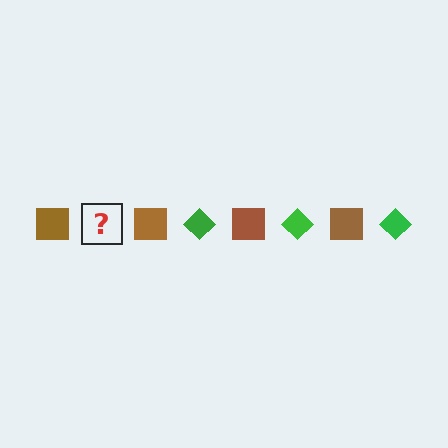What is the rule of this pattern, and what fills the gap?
The rule is that the pattern alternates between brown square and green diamond. The gap should be filled with a green diamond.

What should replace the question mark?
The question mark should be replaced with a green diamond.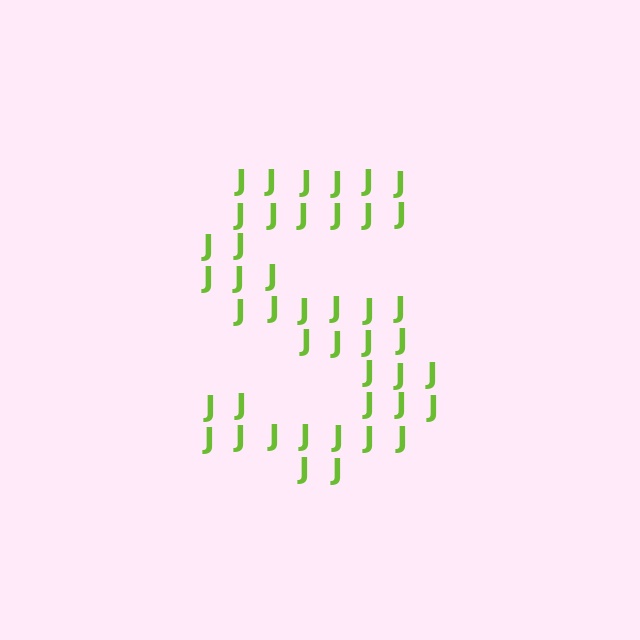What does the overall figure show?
The overall figure shows the letter S.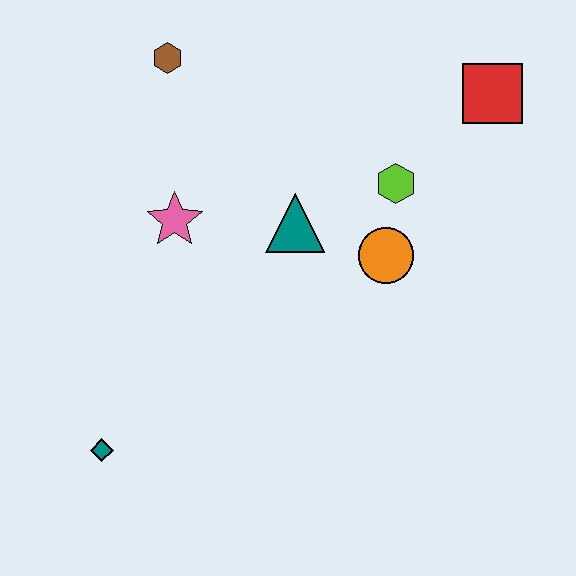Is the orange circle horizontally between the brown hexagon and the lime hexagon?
Yes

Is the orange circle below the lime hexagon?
Yes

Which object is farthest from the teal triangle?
The teal diamond is farthest from the teal triangle.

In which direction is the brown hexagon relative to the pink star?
The brown hexagon is above the pink star.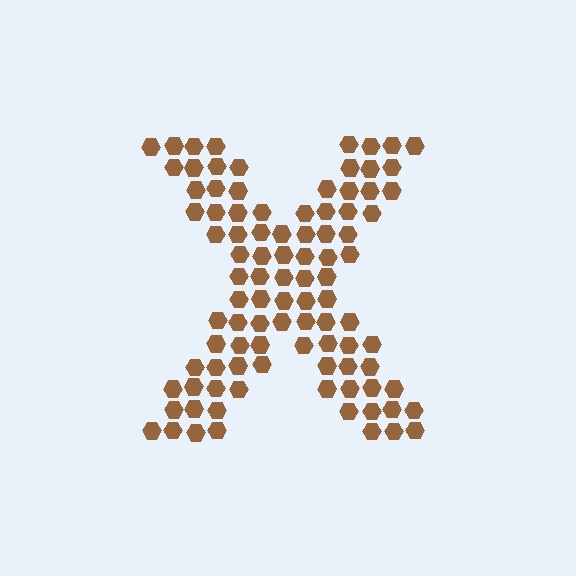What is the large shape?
The large shape is the letter X.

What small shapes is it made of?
It is made of small hexagons.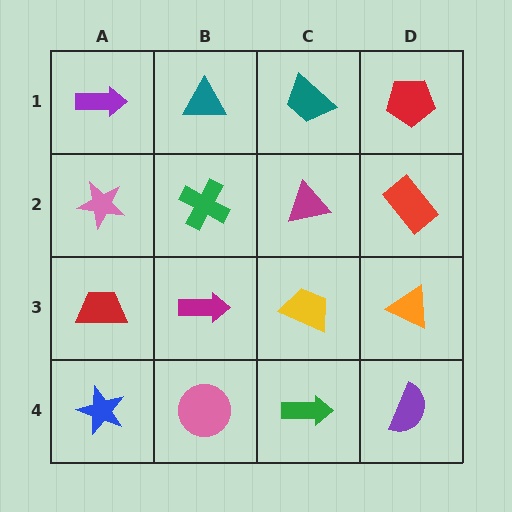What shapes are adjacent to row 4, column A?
A red trapezoid (row 3, column A), a pink circle (row 4, column B).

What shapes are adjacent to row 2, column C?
A teal trapezoid (row 1, column C), a yellow trapezoid (row 3, column C), a green cross (row 2, column B), a red rectangle (row 2, column D).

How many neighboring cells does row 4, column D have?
2.